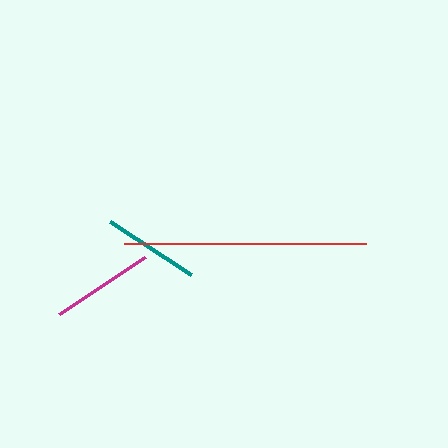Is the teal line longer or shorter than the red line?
The red line is longer than the teal line.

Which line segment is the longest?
The red line is the longest at approximately 241 pixels.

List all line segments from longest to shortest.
From longest to shortest: red, magenta, teal.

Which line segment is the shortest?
The teal line is the shortest at approximately 98 pixels.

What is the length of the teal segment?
The teal segment is approximately 98 pixels long.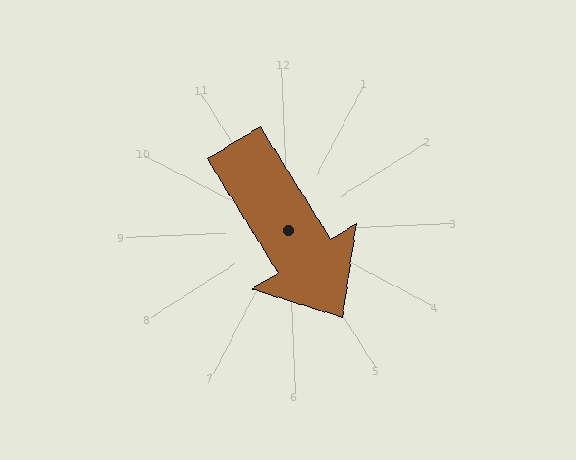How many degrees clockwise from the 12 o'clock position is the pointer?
Approximately 151 degrees.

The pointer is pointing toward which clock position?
Roughly 5 o'clock.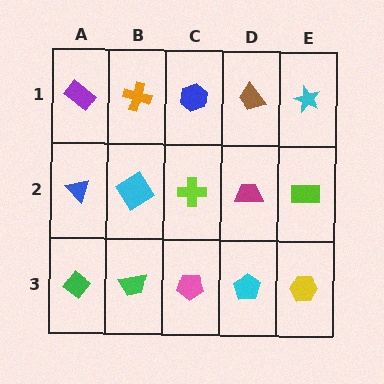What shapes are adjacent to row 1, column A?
A blue triangle (row 2, column A), an orange cross (row 1, column B).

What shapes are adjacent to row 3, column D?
A magenta trapezoid (row 2, column D), a pink pentagon (row 3, column C), a yellow hexagon (row 3, column E).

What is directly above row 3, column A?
A blue triangle.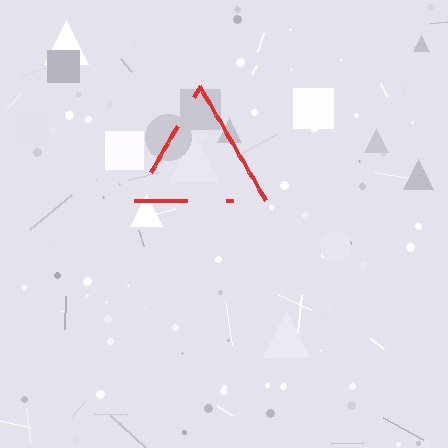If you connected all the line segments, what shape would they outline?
They would outline a triangle.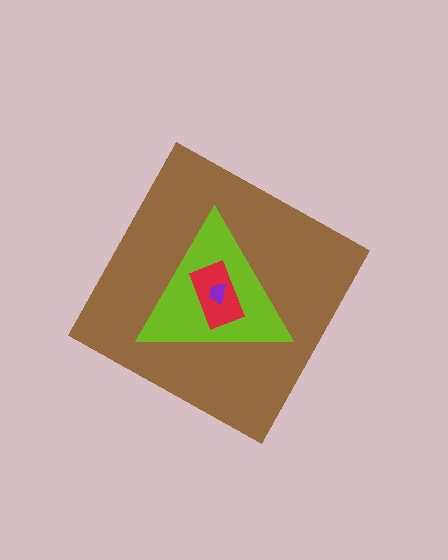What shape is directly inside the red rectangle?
The purple trapezoid.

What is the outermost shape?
The brown diamond.